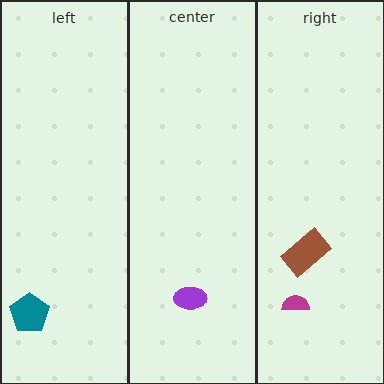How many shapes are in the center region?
1.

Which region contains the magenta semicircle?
The right region.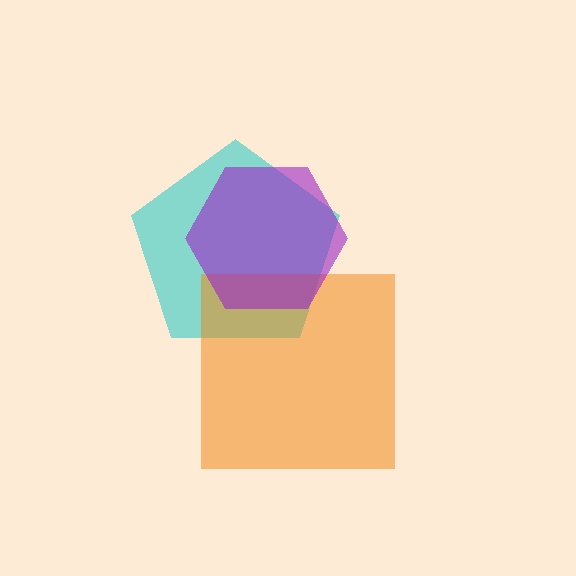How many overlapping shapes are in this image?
There are 3 overlapping shapes in the image.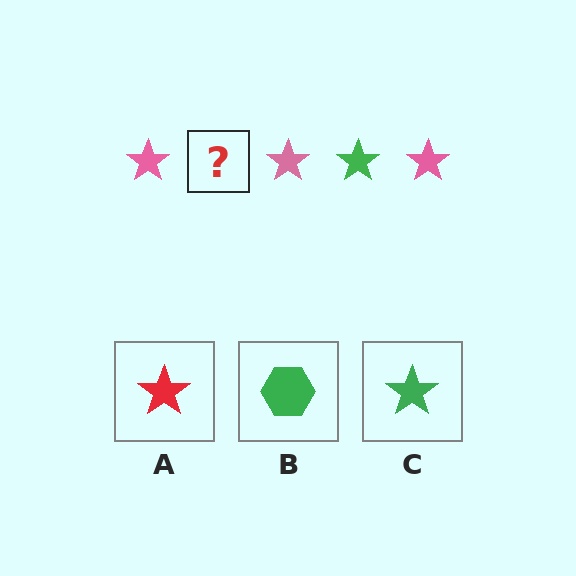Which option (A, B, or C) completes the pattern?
C.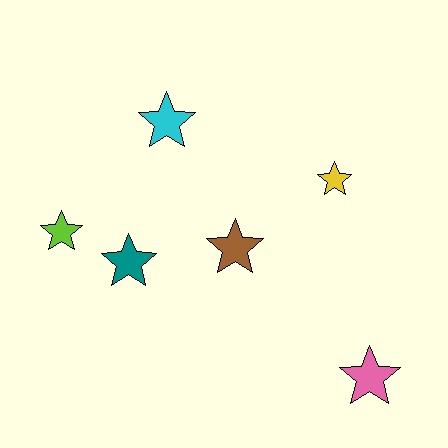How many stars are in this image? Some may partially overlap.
There are 6 stars.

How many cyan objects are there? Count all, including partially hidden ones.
There is 1 cyan object.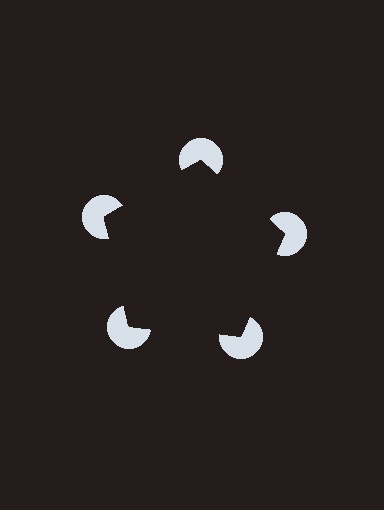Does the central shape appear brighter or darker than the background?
It typically appears slightly darker than the background, even though no actual brightness change is drawn.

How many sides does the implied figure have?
5 sides.